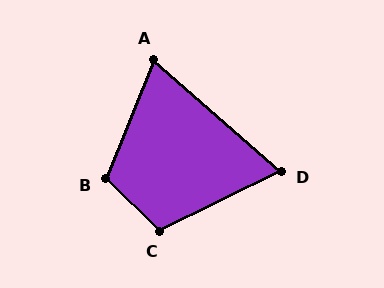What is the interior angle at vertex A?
Approximately 71 degrees (acute).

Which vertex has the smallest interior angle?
D, at approximately 68 degrees.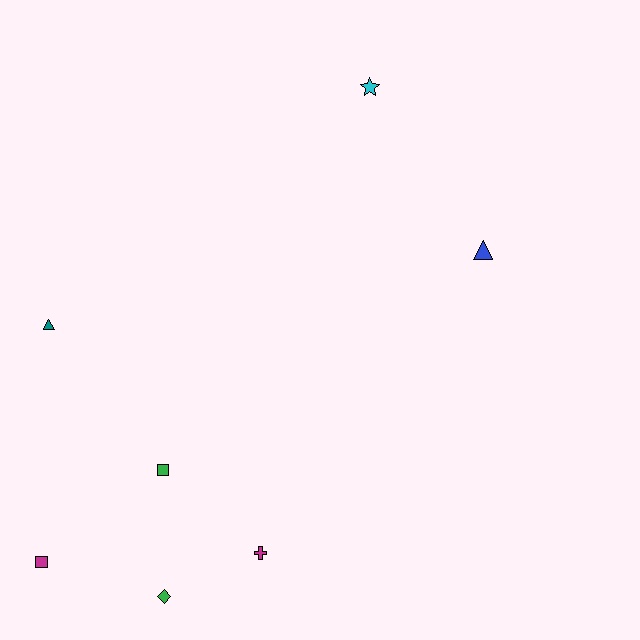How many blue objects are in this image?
There is 1 blue object.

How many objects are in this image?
There are 7 objects.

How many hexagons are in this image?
There are no hexagons.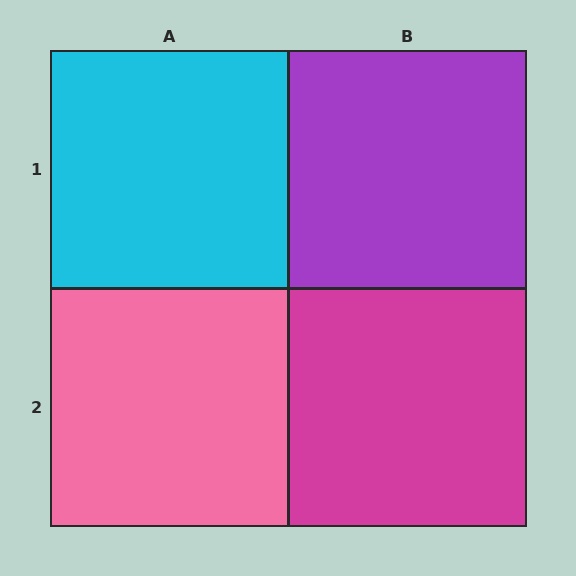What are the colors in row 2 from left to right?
Pink, magenta.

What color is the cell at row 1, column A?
Cyan.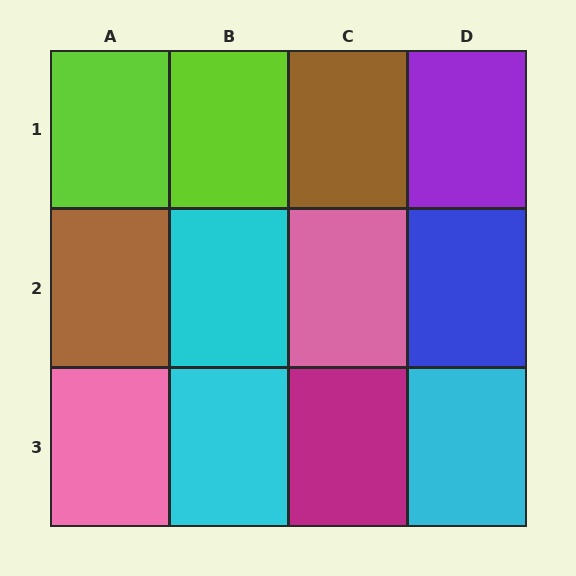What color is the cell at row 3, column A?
Pink.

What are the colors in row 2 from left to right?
Brown, cyan, pink, blue.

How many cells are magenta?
1 cell is magenta.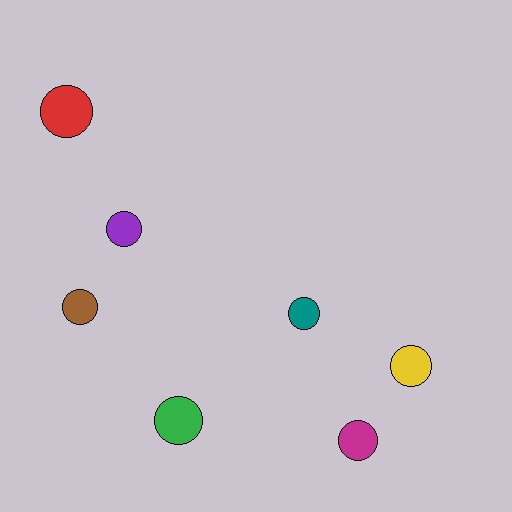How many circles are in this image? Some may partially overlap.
There are 7 circles.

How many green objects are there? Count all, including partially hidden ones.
There is 1 green object.